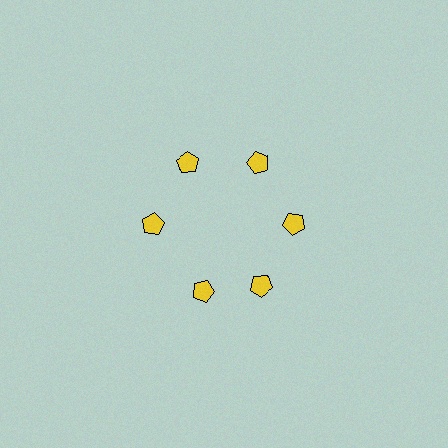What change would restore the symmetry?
The symmetry would be restored by rotating it back into even spacing with its neighbors so that all 6 pentagons sit at equal angles and equal distance from the center.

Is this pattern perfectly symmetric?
No. The 6 yellow pentagons are arranged in a ring, but one element near the 7 o'clock position is rotated out of alignment along the ring, breaking the 6-fold rotational symmetry.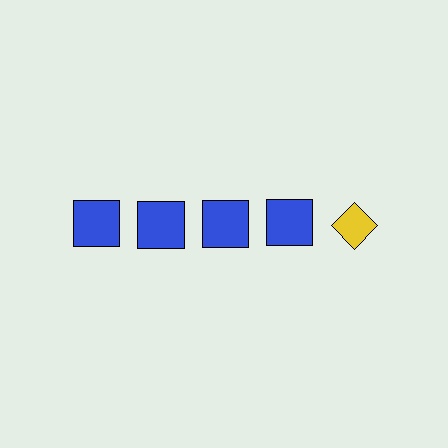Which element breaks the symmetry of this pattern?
The yellow diamond in the top row, rightmost column breaks the symmetry. All other shapes are blue squares.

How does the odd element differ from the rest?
It differs in both color (yellow instead of blue) and shape (diamond instead of square).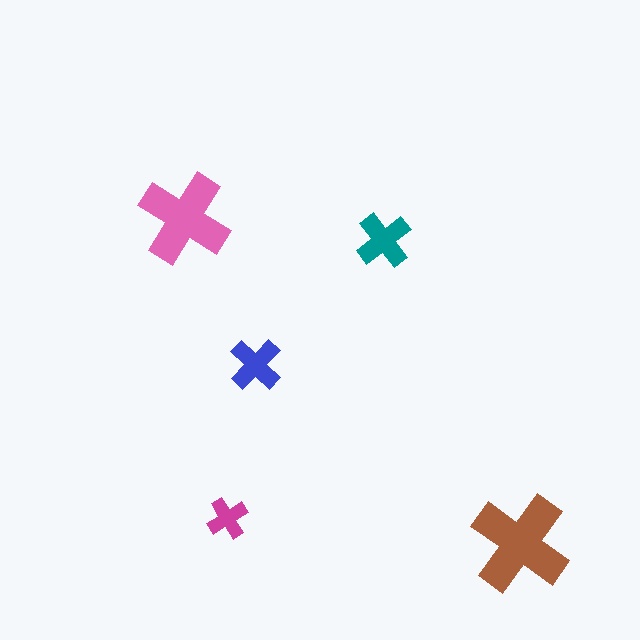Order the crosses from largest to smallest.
the brown one, the pink one, the teal one, the blue one, the magenta one.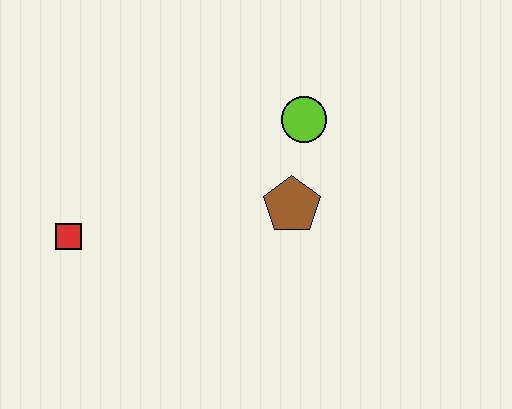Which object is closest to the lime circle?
The brown pentagon is closest to the lime circle.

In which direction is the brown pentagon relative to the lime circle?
The brown pentagon is below the lime circle.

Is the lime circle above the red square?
Yes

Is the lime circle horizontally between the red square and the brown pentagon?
No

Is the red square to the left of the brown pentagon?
Yes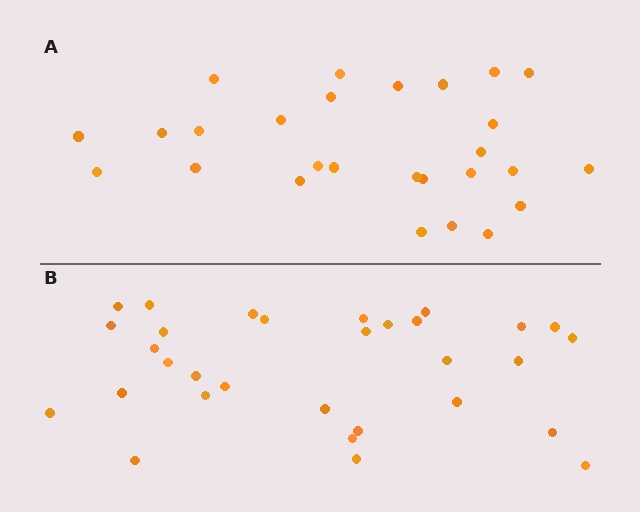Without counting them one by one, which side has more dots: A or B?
Region B (the bottom region) has more dots.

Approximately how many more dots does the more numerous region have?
Region B has about 4 more dots than region A.